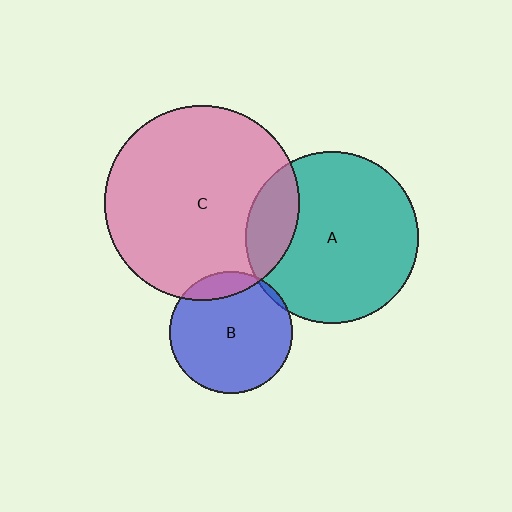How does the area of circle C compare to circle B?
Approximately 2.5 times.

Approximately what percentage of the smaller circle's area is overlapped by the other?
Approximately 5%.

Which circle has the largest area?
Circle C (pink).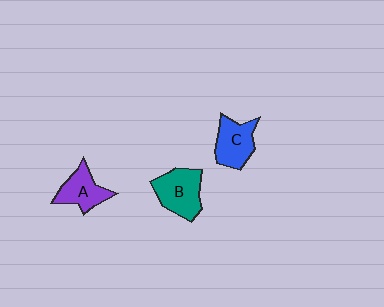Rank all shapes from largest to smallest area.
From largest to smallest: B (teal), C (blue), A (purple).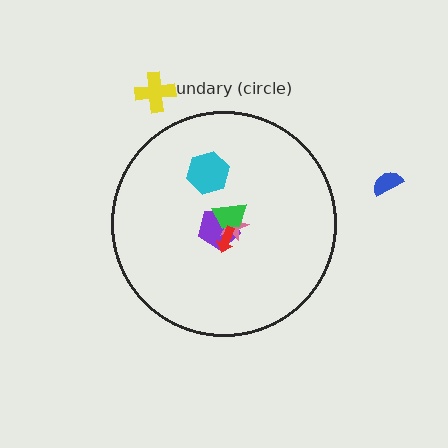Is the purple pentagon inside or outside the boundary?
Inside.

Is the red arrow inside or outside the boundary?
Inside.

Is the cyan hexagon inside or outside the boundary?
Inside.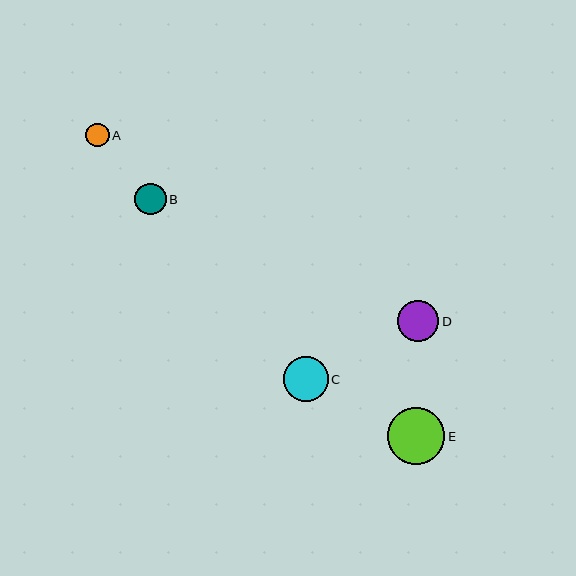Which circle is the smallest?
Circle A is the smallest with a size of approximately 23 pixels.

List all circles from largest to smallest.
From largest to smallest: E, C, D, B, A.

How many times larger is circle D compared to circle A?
Circle D is approximately 1.8 times the size of circle A.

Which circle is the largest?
Circle E is the largest with a size of approximately 57 pixels.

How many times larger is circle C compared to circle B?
Circle C is approximately 1.4 times the size of circle B.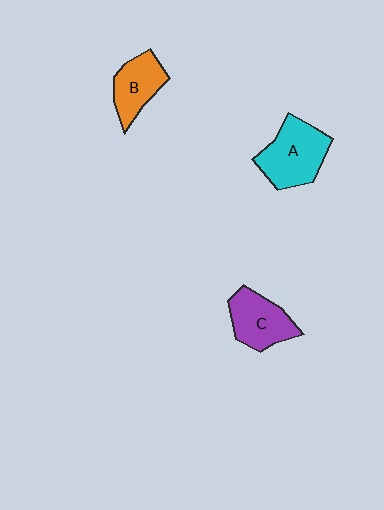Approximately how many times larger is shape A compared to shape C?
Approximately 1.2 times.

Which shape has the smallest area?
Shape B (orange).